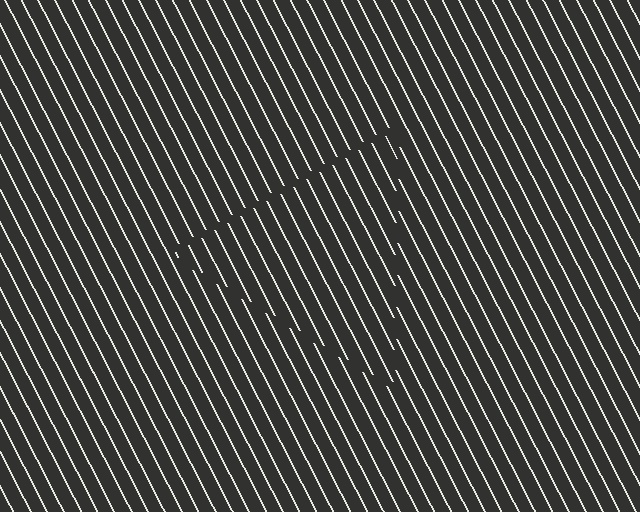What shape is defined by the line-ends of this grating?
An illusory triangle. The interior of the shape contains the same grating, shifted by half a period — the contour is defined by the phase discontinuity where line-ends from the inner and outer gratings abut.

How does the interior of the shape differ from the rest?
The interior of the shape contains the same grating, shifted by half a period — the contour is defined by the phase discontinuity where line-ends from the inner and outer gratings abut.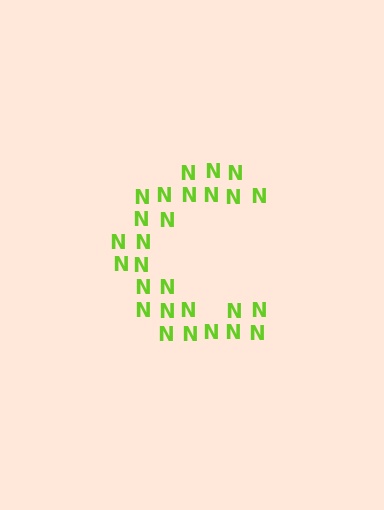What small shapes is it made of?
It is made of small letter N's.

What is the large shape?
The large shape is the letter C.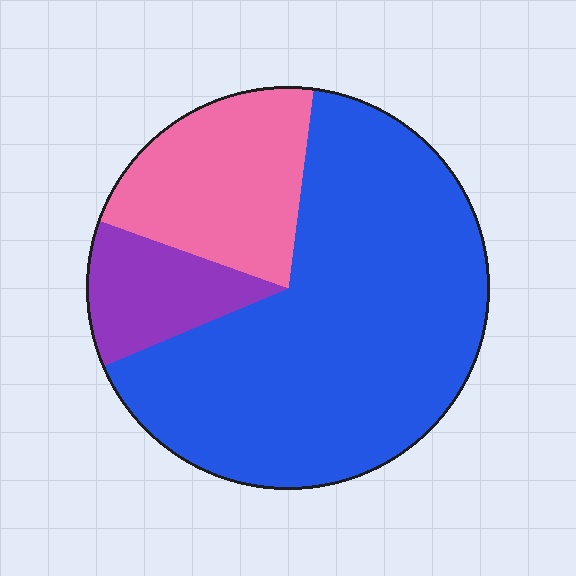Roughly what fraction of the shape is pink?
Pink covers around 20% of the shape.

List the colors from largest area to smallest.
From largest to smallest: blue, pink, purple.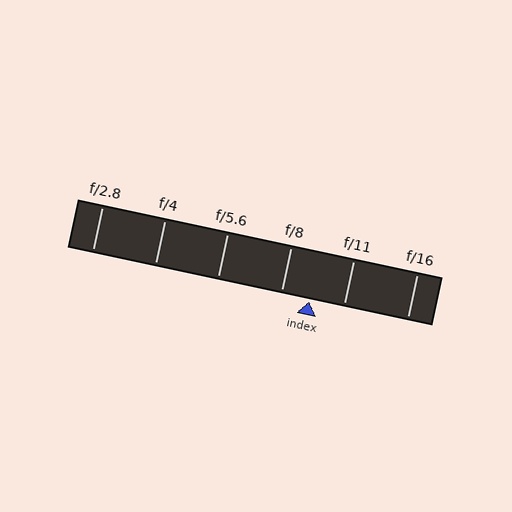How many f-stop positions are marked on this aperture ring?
There are 6 f-stop positions marked.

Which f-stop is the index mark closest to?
The index mark is closest to f/8.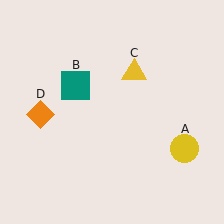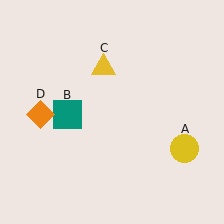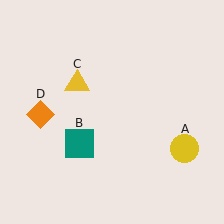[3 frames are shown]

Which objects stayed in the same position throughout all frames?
Yellow circle (object A) and orange diamond (object D) remained stationary.